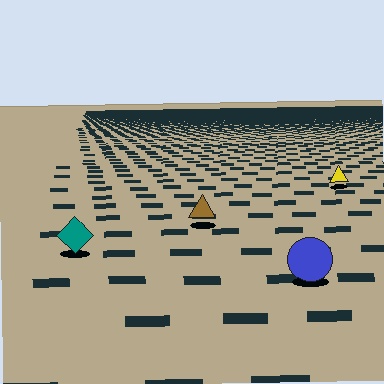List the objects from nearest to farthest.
From nearest to farthest: the blue circle, the teal diamond, the brown triangle, the yellow triangle.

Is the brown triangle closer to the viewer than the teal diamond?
No. The teal diamond is closer — you can tell from the texture gradient: the ground texture is coarser near it.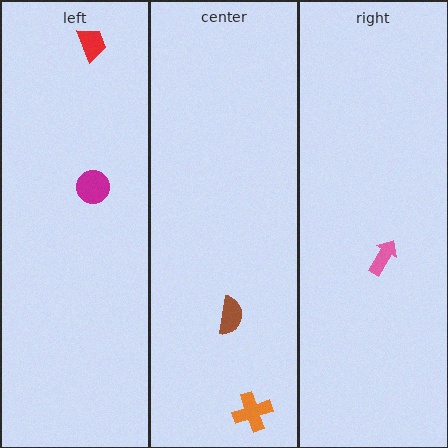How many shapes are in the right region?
1.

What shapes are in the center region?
The brown semicircle, the orange cross.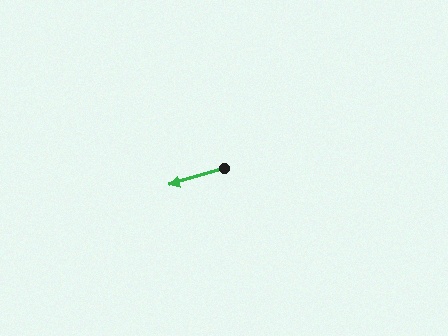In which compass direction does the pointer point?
West.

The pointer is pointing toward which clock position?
Roughly 8 o'clock.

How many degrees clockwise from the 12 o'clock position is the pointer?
Approximately 253 degrees.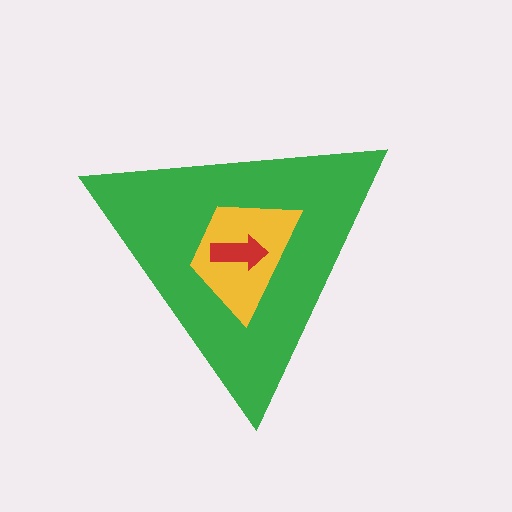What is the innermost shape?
The red arrow.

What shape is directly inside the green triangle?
The yellow trapezoid.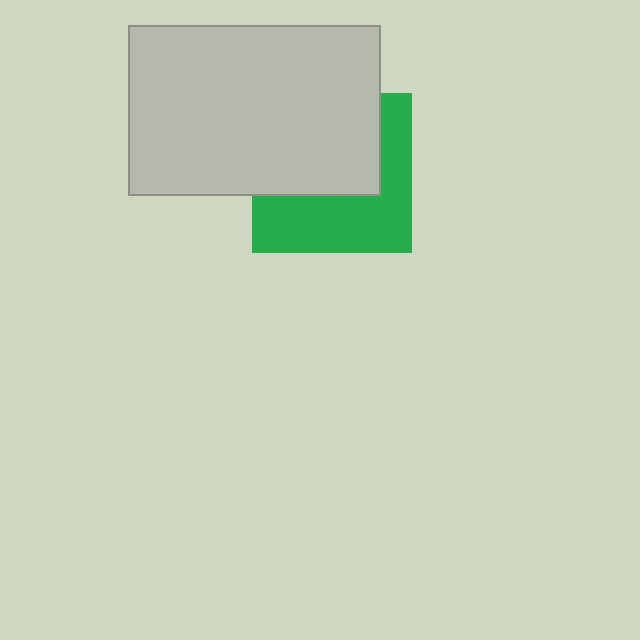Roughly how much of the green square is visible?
About half of it is visible (roughly 48%).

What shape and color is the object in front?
The object in front is a light gray rectangle.